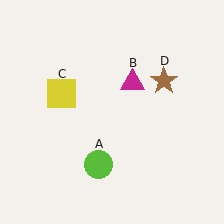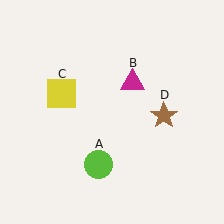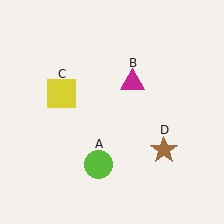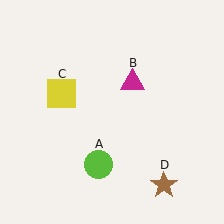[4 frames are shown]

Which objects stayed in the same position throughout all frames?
Lime circle (object A) and magenta triangle (object B) and yellow square (object C) remained stationary.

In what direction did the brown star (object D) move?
The brown star (object D) moved down.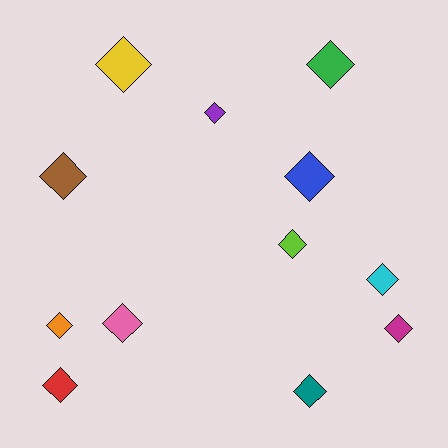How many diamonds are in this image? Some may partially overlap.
There are 12 diamonds.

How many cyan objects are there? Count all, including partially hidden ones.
There is 1 cyan object.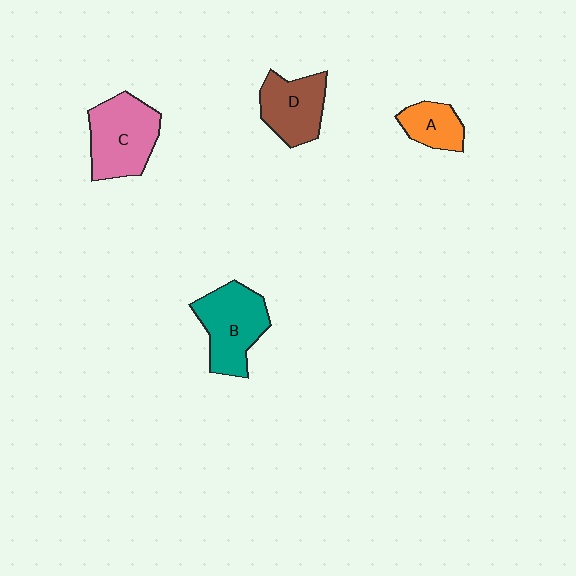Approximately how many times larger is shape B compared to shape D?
Approximately 1.2 times.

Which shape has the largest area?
Shape C (pink).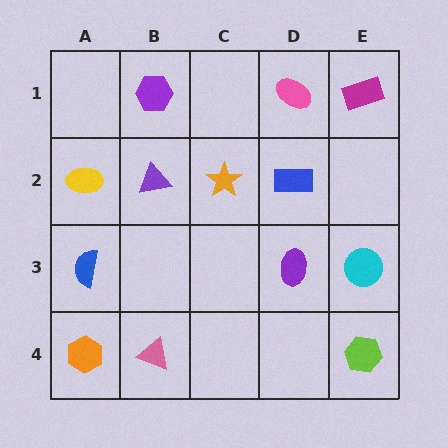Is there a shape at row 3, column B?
No, that cell is empty.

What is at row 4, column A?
An orange hexagon.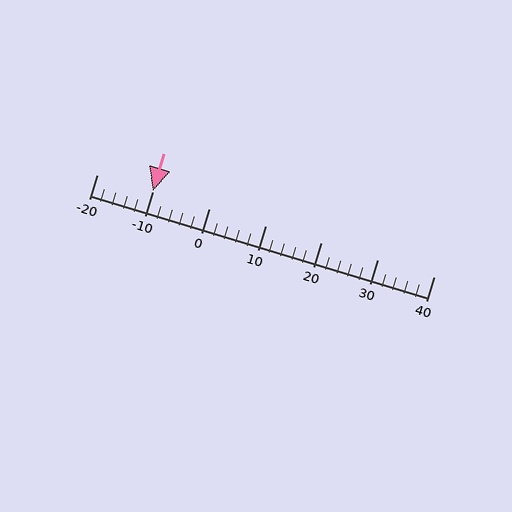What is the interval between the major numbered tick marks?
The major tick marks are spaced 10 units apart.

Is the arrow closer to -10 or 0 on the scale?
The arrow is closer to -10.